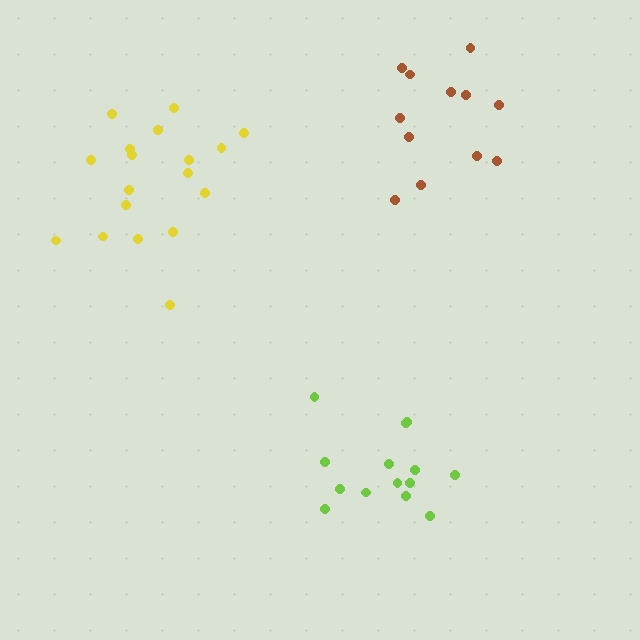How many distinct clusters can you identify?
There are 3 distinct clusters.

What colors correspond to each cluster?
The clusters are colored: brown, yellow, lime.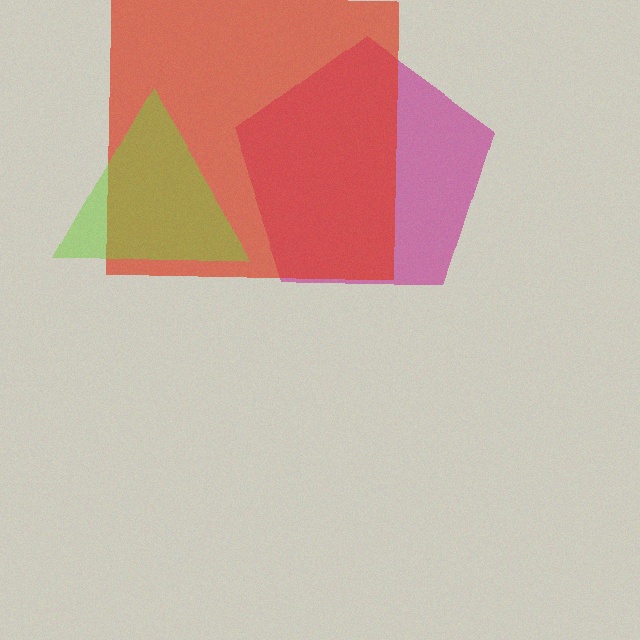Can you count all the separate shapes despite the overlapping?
Yes, there are 3 separate shapes.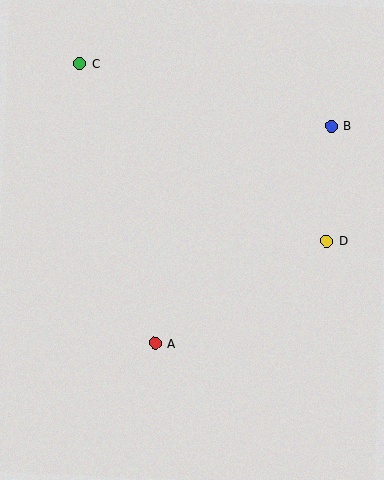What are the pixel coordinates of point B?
Point B is at (331, 126).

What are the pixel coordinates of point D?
Point D is at (327, 241).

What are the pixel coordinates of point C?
Point C is at (80, 63).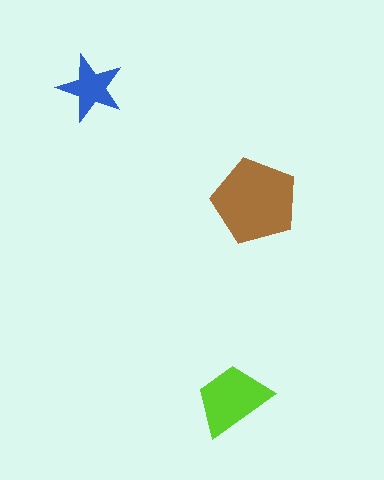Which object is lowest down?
The lime trapezoid is bottommost.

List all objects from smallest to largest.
The blue star, the lime trapezoid, the brown pentagon.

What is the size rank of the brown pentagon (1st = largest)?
1st.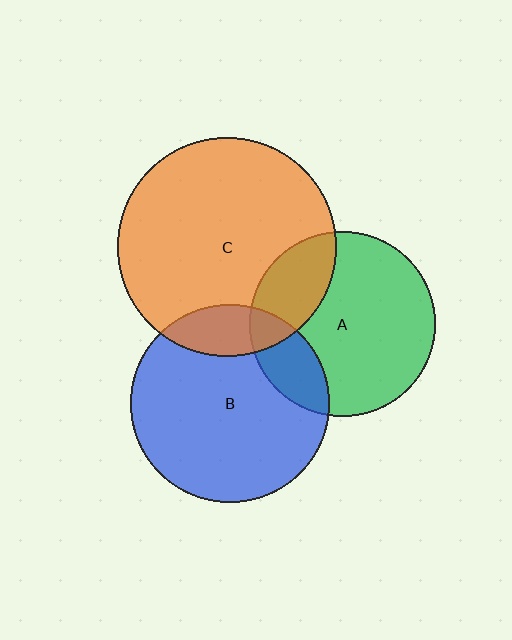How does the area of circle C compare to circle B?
Approximately 1.2 times.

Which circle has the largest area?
Circle C (orange).